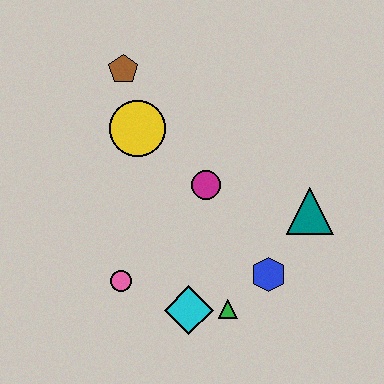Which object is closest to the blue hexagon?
The green triangle is closest to the blue hexagon.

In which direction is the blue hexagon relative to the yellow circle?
The blue hexagon is below the yellow circle.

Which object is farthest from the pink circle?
The brown pentagon is farthest from the pink circle.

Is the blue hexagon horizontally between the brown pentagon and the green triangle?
No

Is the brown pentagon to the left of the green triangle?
Yes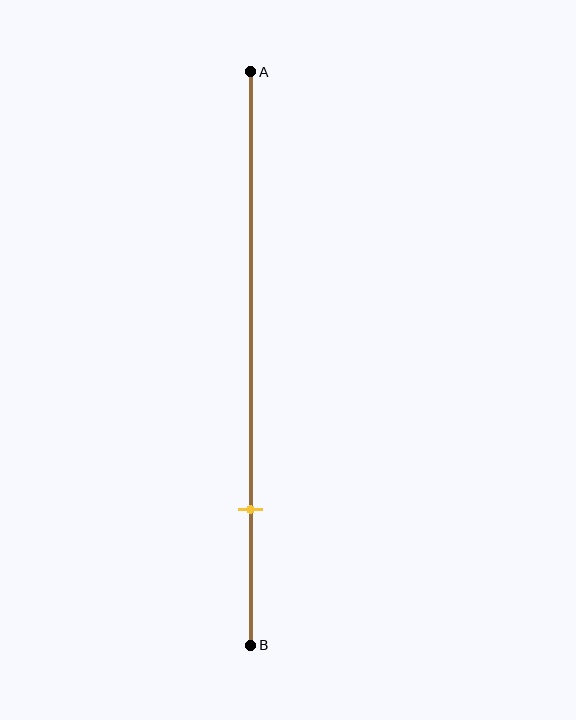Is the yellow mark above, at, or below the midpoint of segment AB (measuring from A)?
The yellow mark is below the midpoint of segment AB.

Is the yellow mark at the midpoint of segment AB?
No, the mark is at about 75% from A, not at the 50% midpoint.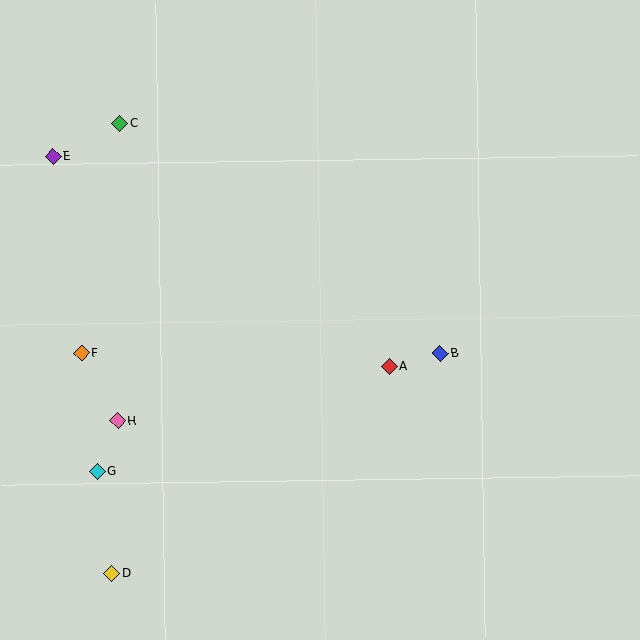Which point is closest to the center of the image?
Point A at (389, 366) is closest to the center.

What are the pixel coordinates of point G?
Point G is at (97, 472).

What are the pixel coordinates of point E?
Point E is at (53, 156).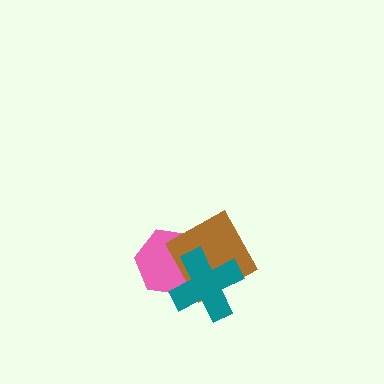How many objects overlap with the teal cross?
2 objects overlap with the teal cross.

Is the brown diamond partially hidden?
Yes, it is partially covered by another shape.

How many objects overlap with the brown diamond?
2 objects overlap with the brown diamond.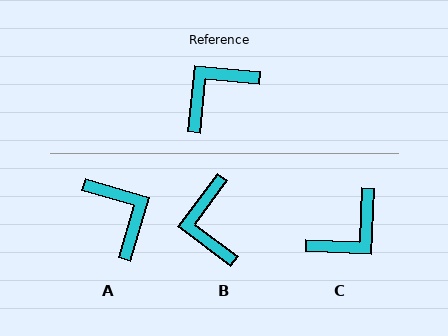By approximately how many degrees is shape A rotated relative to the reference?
Approximately 101 degrees clockwise.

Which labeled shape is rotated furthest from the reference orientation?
C, about 177 degrees away.